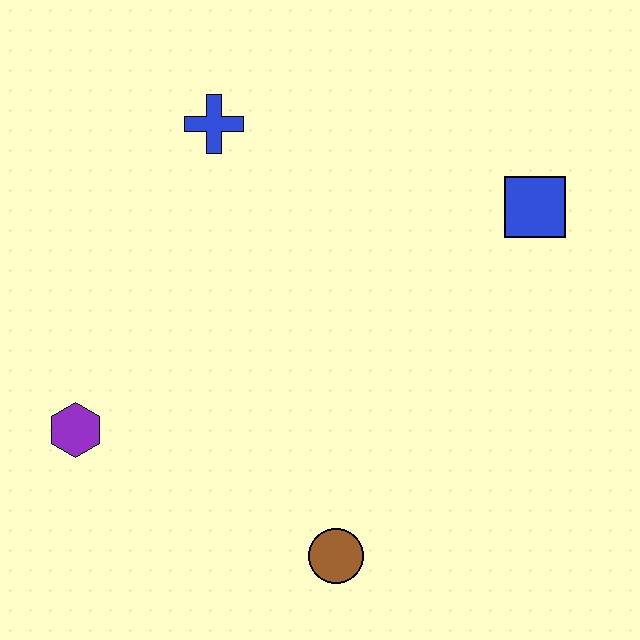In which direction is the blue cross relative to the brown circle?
The blue cross is above the brown circle.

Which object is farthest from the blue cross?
The brown circle is farthest from the blue cross.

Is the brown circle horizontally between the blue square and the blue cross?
Yes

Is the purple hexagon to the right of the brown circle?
No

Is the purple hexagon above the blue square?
No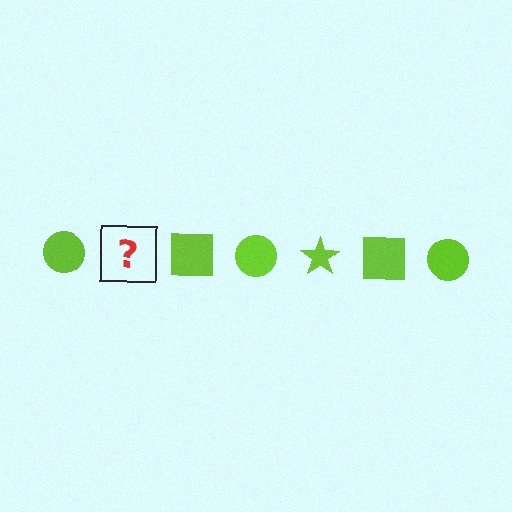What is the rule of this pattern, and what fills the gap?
The rule is that the pattern cycles through circle, star, square shapes in lime. The gap should be filled with a lime star.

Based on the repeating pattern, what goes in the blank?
The blank should be a lime star.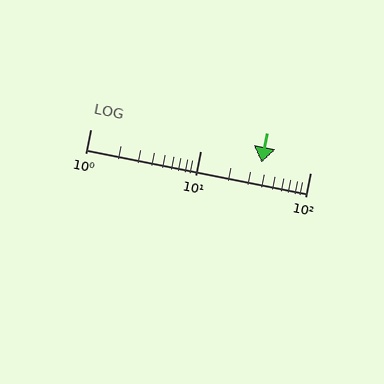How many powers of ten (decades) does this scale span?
The scale spans 2 decades, from 1 to 100.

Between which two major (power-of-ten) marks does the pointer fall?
The pointer is between 10 and 100.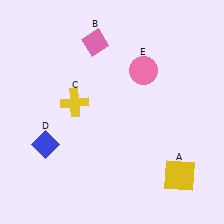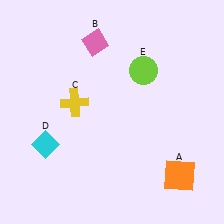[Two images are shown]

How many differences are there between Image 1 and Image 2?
There are 3 differences between the two images.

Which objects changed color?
A changed from yellow to orange. D changed from blue to cyan. E changed from pink to lime.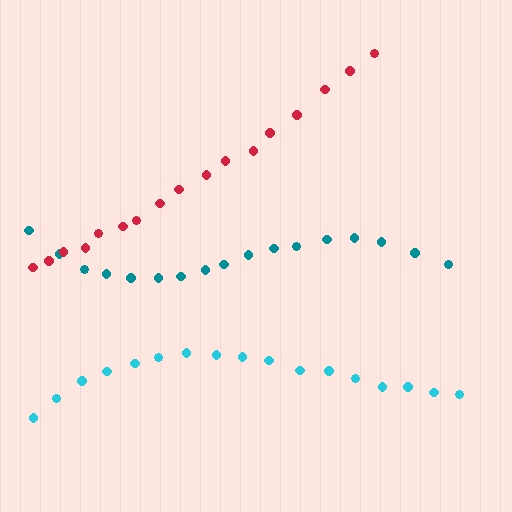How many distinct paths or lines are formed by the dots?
There are 3 distinct paths.